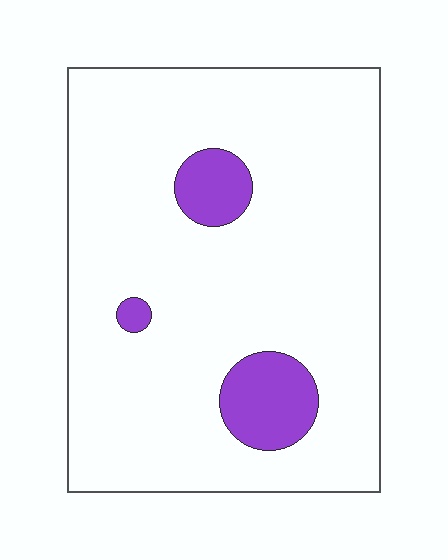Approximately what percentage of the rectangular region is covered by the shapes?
Approximately 10%.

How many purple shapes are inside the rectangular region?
3.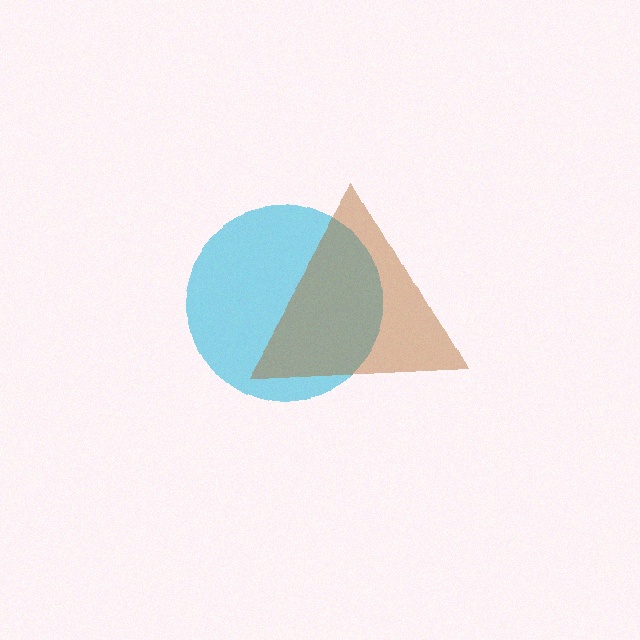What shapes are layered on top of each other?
The layered shapes are: a cyan circle, a brown triangle.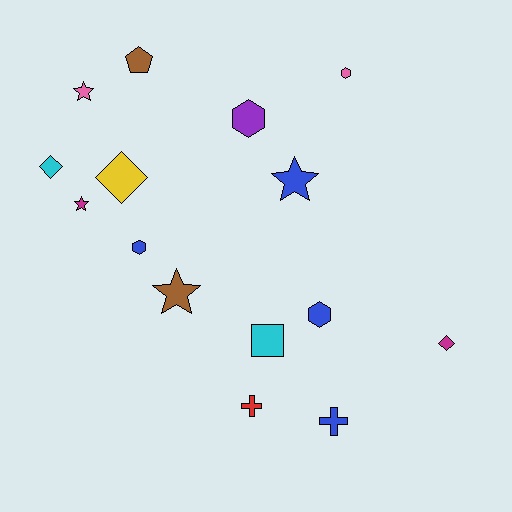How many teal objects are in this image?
There are no teal objects.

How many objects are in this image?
There are 15 objects.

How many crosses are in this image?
There are 2 crosses.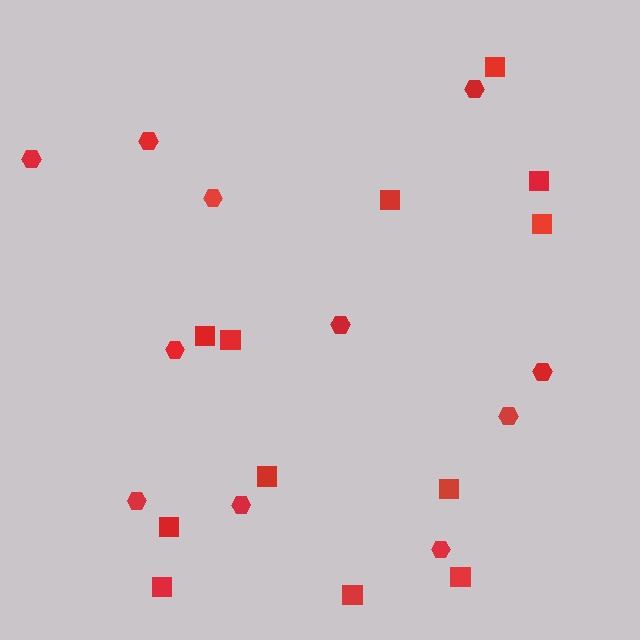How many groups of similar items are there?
There are 2 groups: one group of hexagons (11) and one group of squares (12).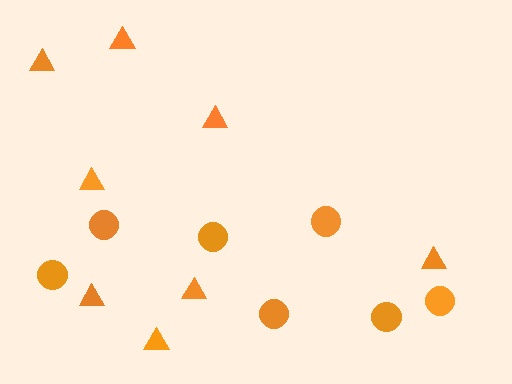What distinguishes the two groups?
There are 2 groups: one group of triangles (8) and one group of circles (7).